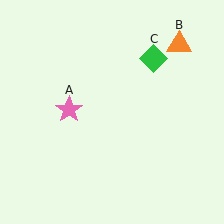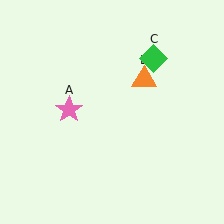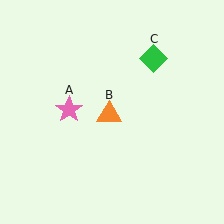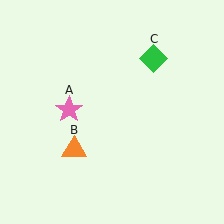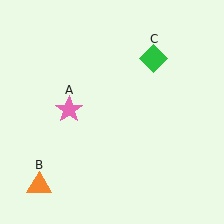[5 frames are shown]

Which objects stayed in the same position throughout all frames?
Pink star (object A) and green diamond (object C) remained stationary.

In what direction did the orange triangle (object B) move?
The orange triangle (object B) moved down and to the left.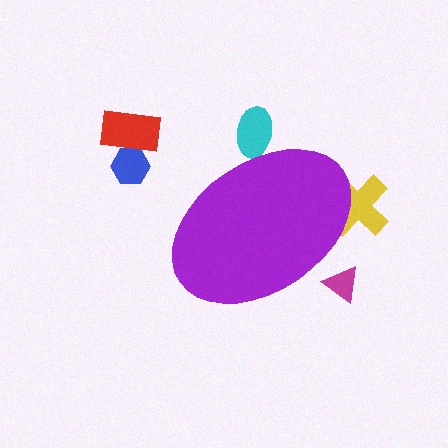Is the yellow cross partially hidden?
Yes, the yellow cross is partially hidden behind the purple ellipse.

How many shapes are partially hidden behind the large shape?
3 shapes are partially hidden.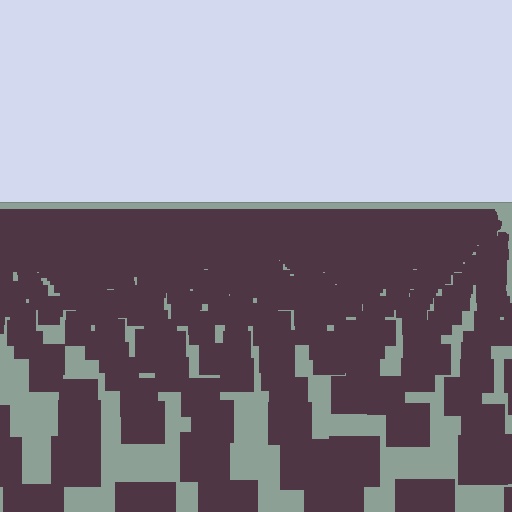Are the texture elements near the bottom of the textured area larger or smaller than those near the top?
Larger. Near the bottom, elements are closer to the viewer and appear at a bigger on-screen size.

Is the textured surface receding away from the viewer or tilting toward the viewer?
The surface is receding away from the viewer. Texture elements get smaller and denser toward the top.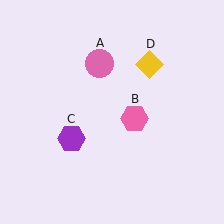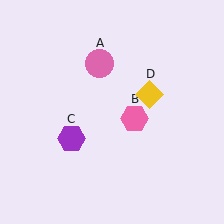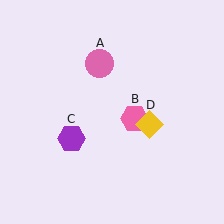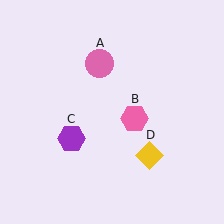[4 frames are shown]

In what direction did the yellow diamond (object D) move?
The yellow diamond (object D) moved down.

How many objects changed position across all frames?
1 object changed position: yellow diamond (object D).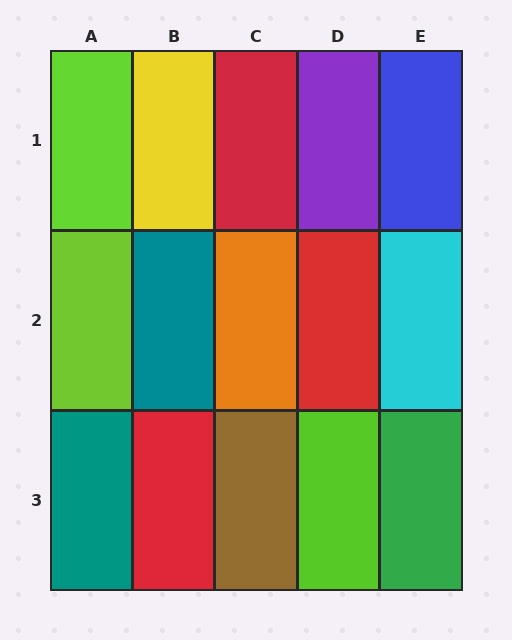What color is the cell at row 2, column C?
Orange.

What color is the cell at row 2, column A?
Lime.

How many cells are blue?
1 cell is blue.